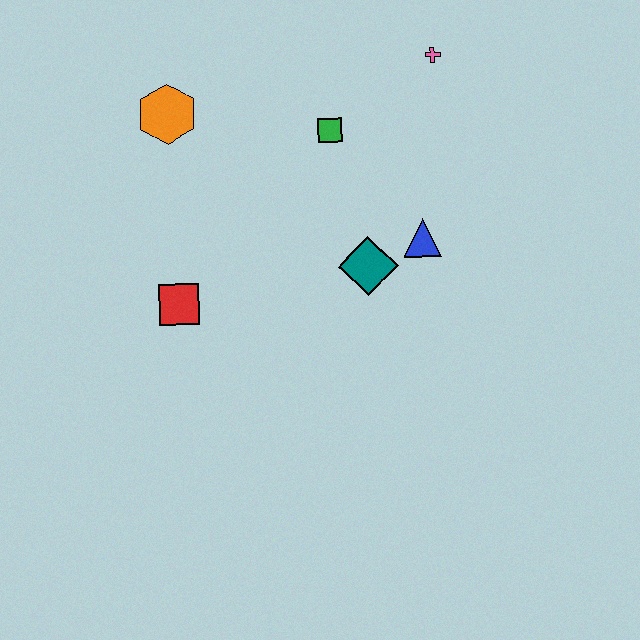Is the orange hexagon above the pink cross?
No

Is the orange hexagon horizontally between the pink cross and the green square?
No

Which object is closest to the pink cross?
The green square is closest to the pink cross.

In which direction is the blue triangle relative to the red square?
The blue triangle is to the right of the red square.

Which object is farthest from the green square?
The red square is farthest from the green square.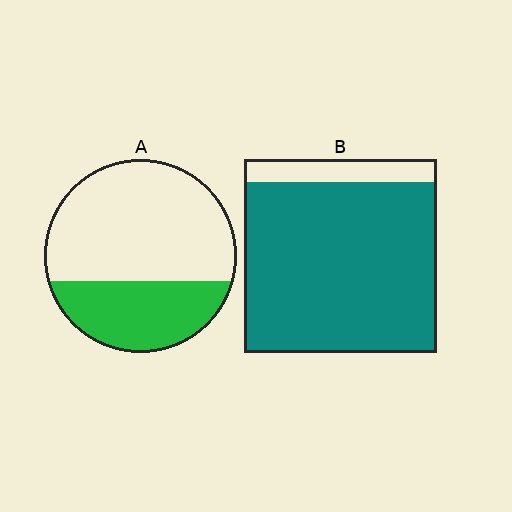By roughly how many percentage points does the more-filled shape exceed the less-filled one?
By roughly 55 percentage points (B over A).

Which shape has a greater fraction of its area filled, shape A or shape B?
Shape B.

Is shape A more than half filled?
No.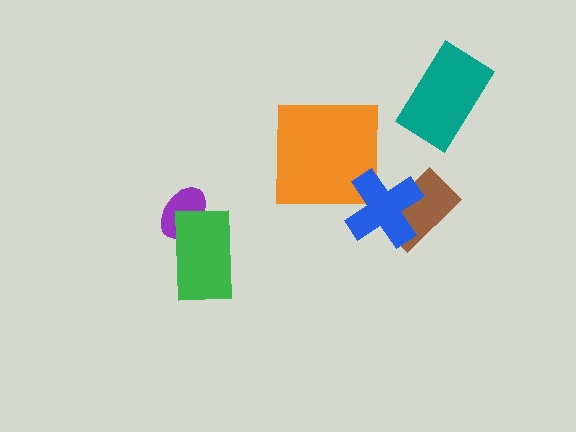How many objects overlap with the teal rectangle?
0 objects overlap with the teal rectangle.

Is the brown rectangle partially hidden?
Yes, it is partially covered by another shape.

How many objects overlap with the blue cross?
2 objects overlap with the blue cross.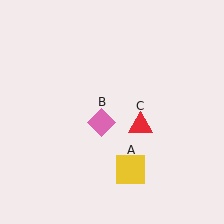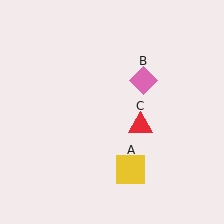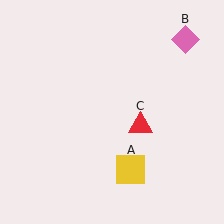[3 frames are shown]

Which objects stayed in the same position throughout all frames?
Yellow square (object A) and red triangle (object C) remained stationary.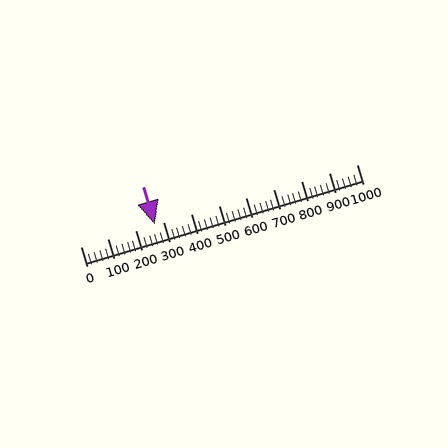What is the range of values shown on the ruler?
The ruler shows values from 0 to 1000.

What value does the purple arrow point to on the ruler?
The purple arrow points to approximately 269.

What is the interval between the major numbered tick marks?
The major tick marks are spaced 100 units apart.